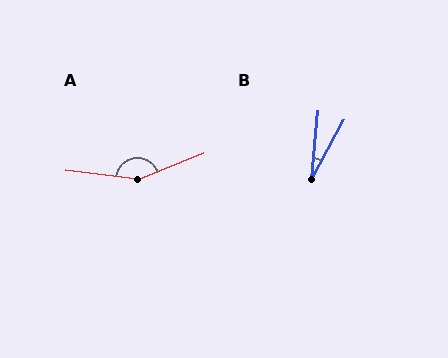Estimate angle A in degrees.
Approximately 151 degrees.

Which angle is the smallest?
B, at approximately 24 degrees.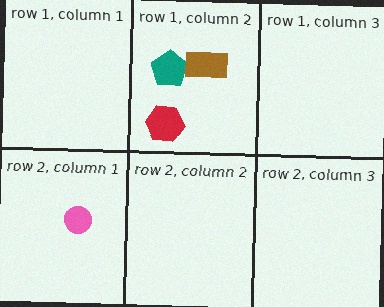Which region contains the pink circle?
The row 2, column 1 region.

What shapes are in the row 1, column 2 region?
The red hexagon, the teal pentagon, the brown rectangle.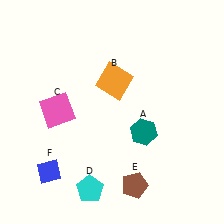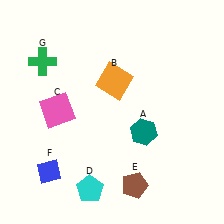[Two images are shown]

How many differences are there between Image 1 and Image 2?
There is 1 difference between the two images.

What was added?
A green cross (G) was added in Image 2.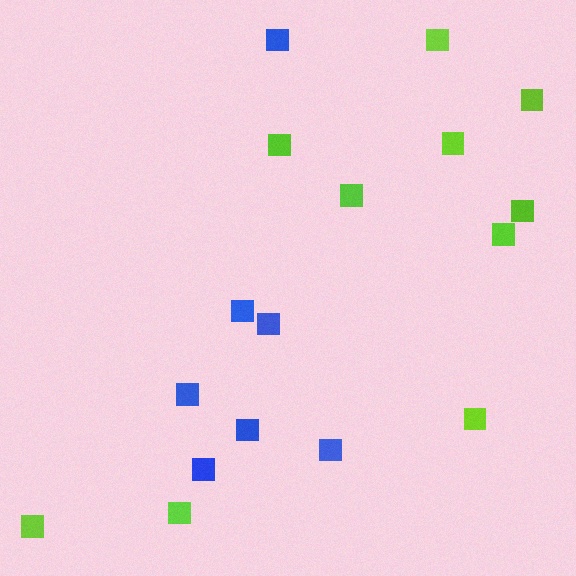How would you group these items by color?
There are 2 groups: one group of lime squares (10) and one group of blue squares (7).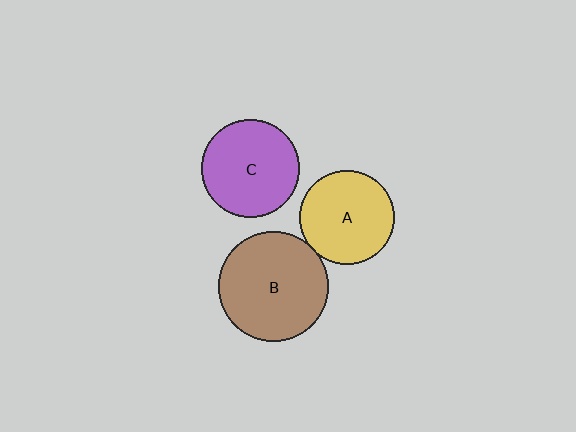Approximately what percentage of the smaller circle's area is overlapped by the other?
Approximately 5%.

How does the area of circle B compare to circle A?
Approximately 1.4 times.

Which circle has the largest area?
Circle B (brown).